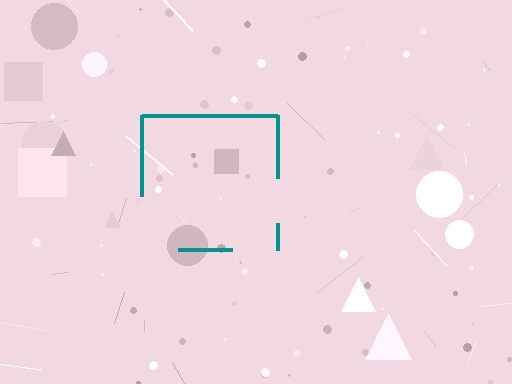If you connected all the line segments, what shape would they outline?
They would outline a square.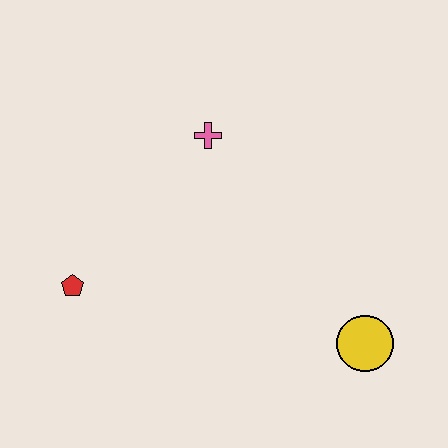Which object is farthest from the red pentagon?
The yellow circle is farthest from the red pentagon.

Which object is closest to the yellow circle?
The pink cross is closest to the yellow circle.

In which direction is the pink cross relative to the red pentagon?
The pink cross is above the red pentagon.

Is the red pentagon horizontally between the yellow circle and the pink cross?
No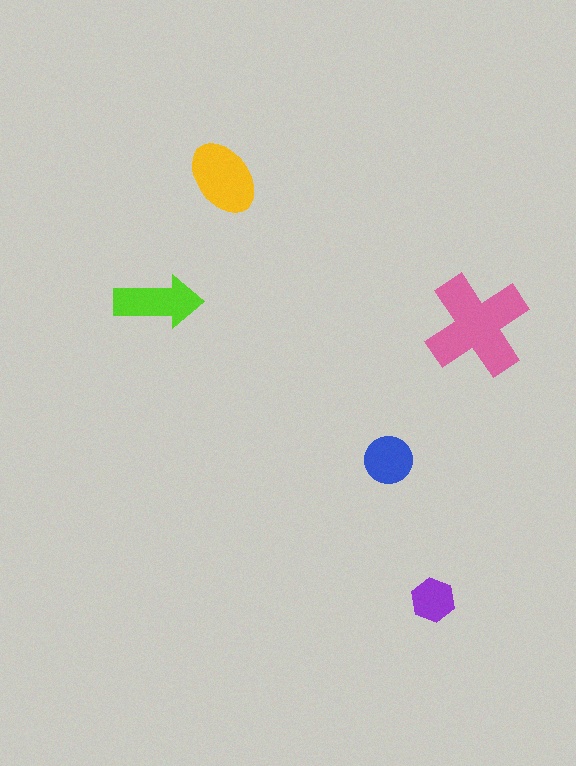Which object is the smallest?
The purple hexagon.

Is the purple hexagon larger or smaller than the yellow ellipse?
Smaller.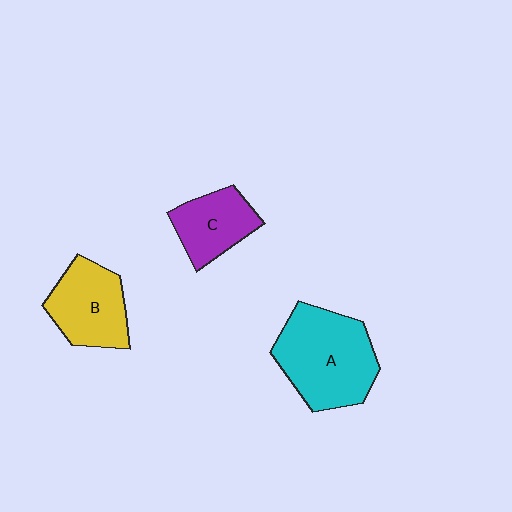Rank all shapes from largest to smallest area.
From largest to smallest: A (cyan), B (yellow), C (purple).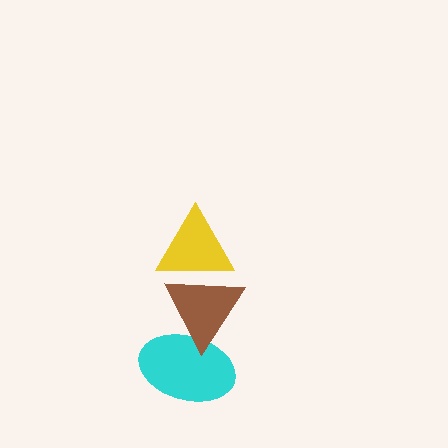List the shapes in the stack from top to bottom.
From top to bottom: the yellow triangle, the brown triangle, the cyan ellipse.